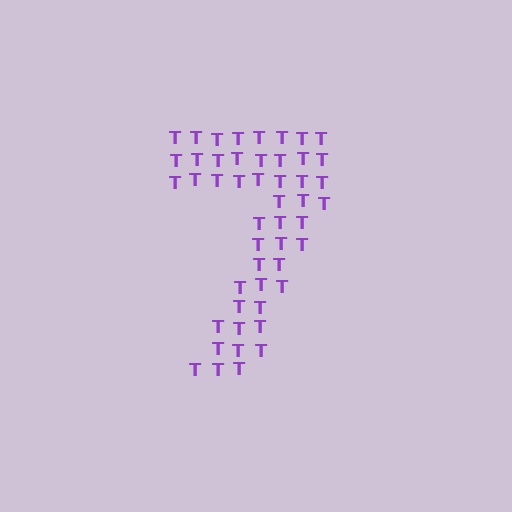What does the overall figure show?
The overall figure shows the digit 7.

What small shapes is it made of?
It is made of small letter T's.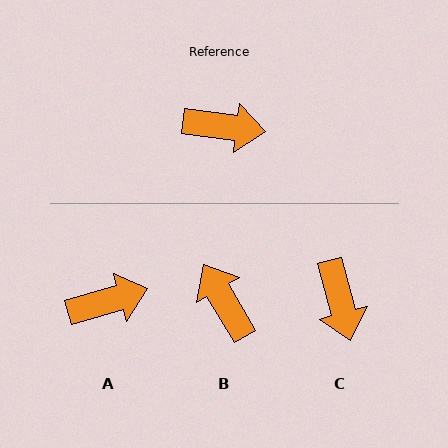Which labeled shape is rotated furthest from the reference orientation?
B, about 128 degrees away.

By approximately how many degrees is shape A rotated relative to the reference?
Approximately 24 degrees counter-clockwise.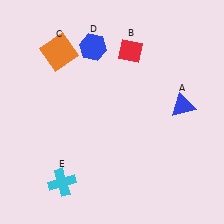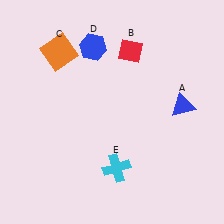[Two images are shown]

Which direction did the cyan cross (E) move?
The cyan cross (E) moved right.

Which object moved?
The cyan cross (E) moved right.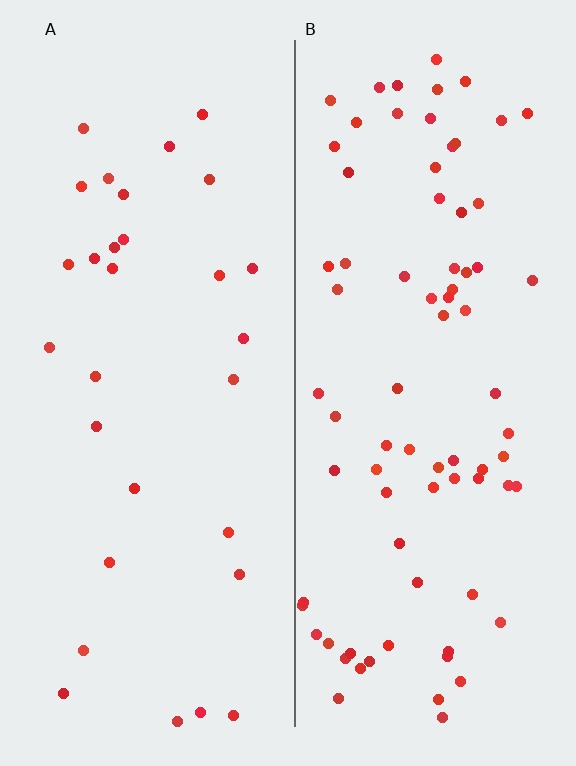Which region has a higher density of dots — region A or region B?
B (the right).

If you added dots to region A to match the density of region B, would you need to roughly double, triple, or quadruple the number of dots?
Approximately triple.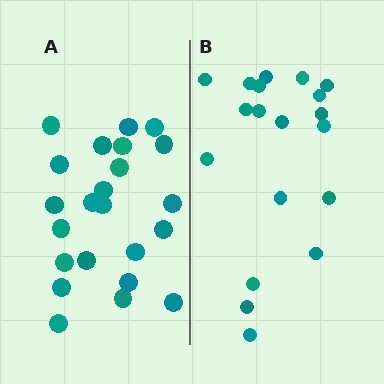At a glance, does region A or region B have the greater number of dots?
Region A (the left region) has more dots.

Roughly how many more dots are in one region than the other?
Region A has about 4 more dots than region B.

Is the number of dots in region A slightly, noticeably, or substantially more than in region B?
Region A has only slightly more — the two regions are fairly close. The ratio is roughly 1.2 to 1.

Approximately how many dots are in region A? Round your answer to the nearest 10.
About 20 dots. (The exact count is 23, which rounds to 20.)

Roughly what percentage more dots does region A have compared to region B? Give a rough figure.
About 20% more.